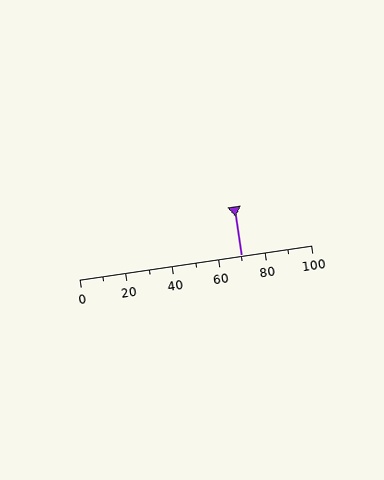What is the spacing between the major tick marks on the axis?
The major ticks are spaced 20 apart.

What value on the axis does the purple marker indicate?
The marker indicates approximately 70.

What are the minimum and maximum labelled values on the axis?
The axis runs from 0 to 100.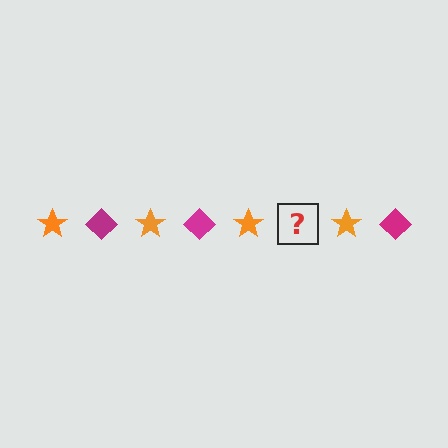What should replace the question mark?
The question mark should be replaced with a magenta diamond.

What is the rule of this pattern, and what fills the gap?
The rule is that the pattern alternates between orange star and magenta diamond. The gap should be filled with a magenta diamond.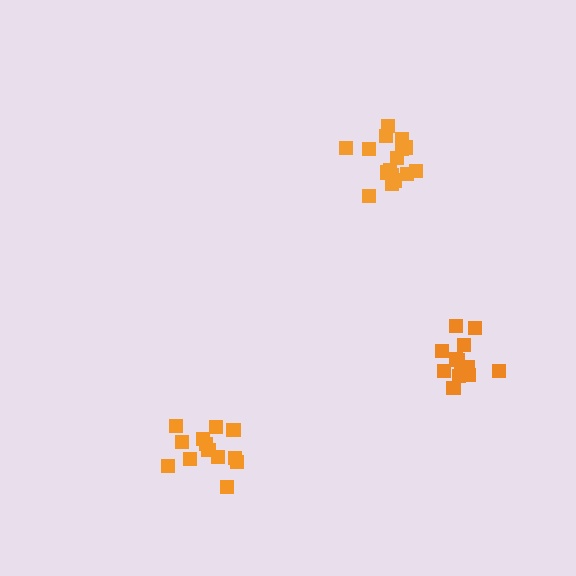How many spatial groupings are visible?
There are 3 spatial groupings.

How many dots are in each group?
Group 1: 16 dots, Group 2: 14 dots, Group 3: 13 dots (43 total).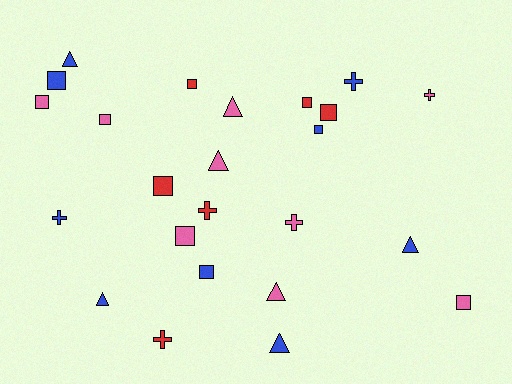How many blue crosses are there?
There are 2 blue crosses.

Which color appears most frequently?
Pink, with 9 objects.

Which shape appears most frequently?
Square, with 11 objects.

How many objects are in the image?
There are 24 objects.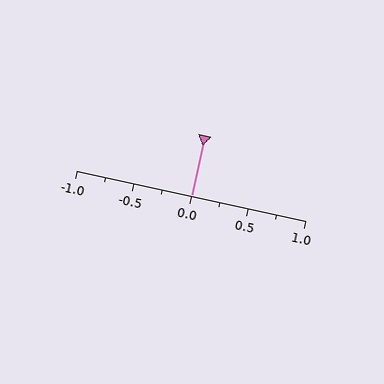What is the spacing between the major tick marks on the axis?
The major ticks are spaced 0.5 apart.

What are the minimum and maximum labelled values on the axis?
The axis runs from -1.0 to 1.0.